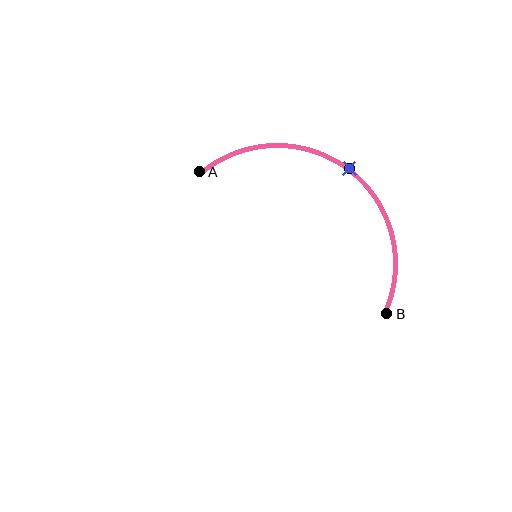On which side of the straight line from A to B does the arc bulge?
The arc bulges above and to the right of the straight line connecting A and B.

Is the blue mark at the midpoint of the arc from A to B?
Yes. The blue mark lies on the arc at equal arc-length from both A and B — it is the arc midpoint.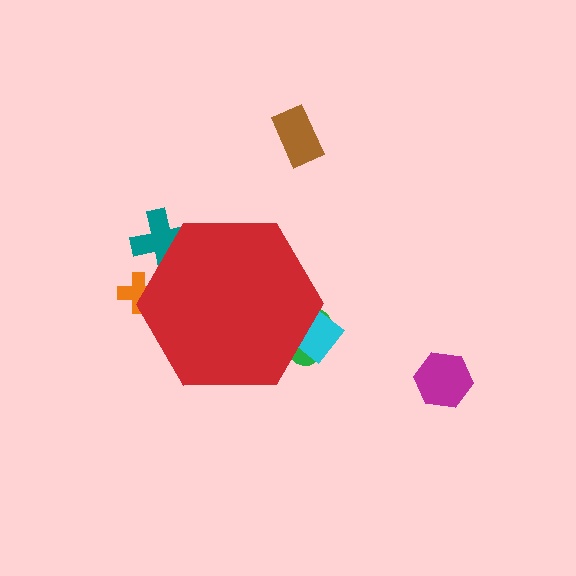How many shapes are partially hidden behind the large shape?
4 shapes are partially hidden.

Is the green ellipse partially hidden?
Yes, the green ellipse is partially hidden behind the red hexagon.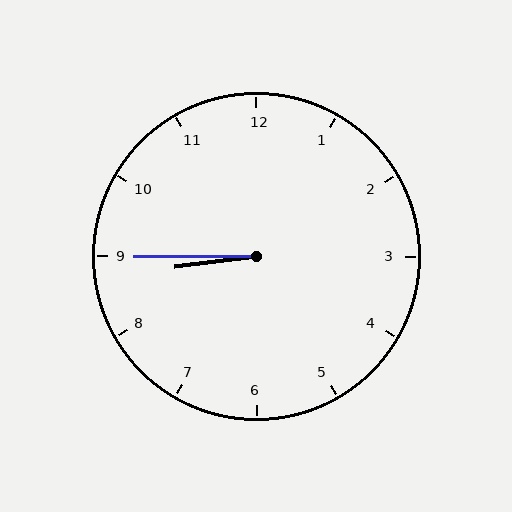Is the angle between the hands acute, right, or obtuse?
It is acute.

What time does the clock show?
8:45.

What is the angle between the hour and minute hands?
Approximately 8 degrees.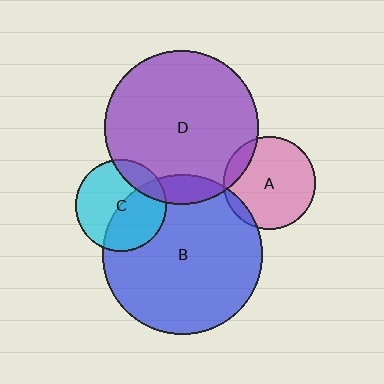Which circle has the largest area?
Circle B (blue).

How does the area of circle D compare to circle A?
Approximately 2.8 times.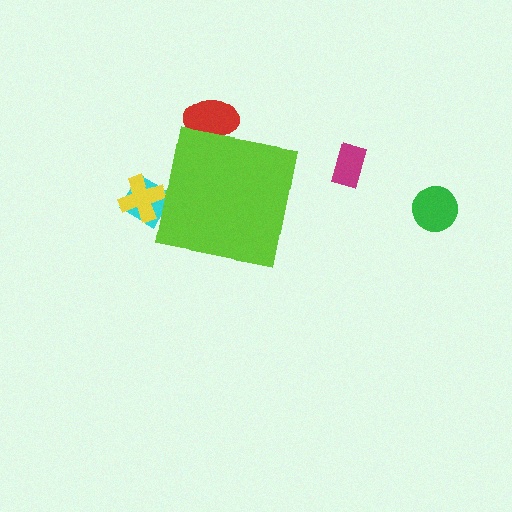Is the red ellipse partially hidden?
Yes, the red ellipse is partially hidden behind the lime square.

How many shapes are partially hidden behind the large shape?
3 shapes are partially hidden.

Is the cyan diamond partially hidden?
Yes, the cyan diamond is partially hidden behind the lime square.